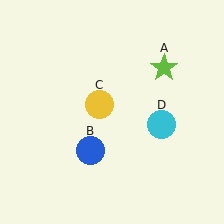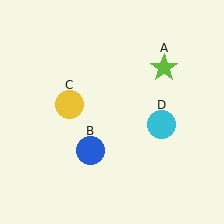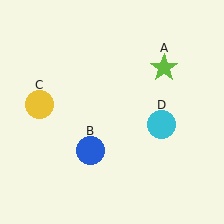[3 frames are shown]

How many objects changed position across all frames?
1 object changed position: yellow circle (object C).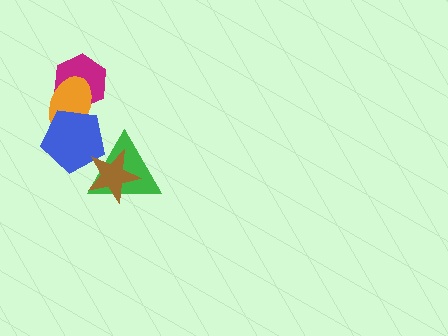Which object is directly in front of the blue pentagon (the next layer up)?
The green triangle is directly in front of the blue pentagon.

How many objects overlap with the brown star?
2 objects overlap with the brown star.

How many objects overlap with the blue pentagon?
3 objects overlap with the blue pentagon.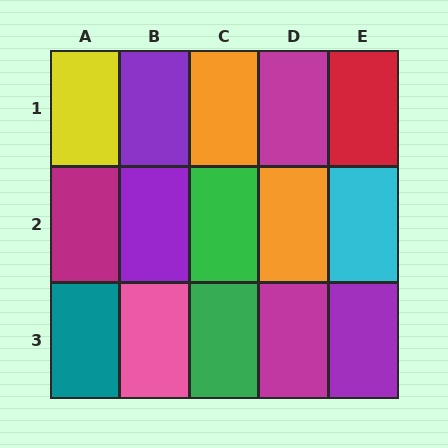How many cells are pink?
1 cell is pink.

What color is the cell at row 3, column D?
Magenta.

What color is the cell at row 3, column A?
Teal.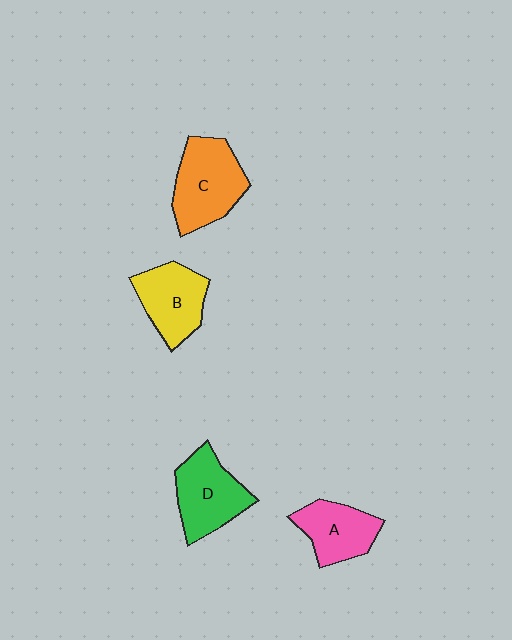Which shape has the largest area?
Shape C (orange).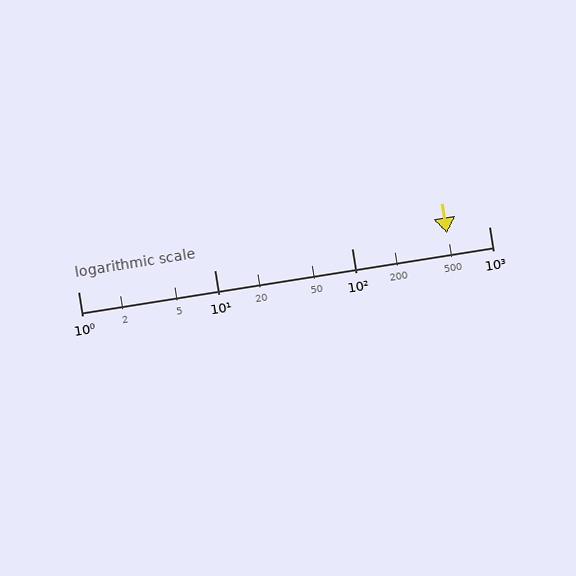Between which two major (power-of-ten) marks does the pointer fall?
The pointer is between 100 and 1000.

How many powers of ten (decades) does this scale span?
The scale spans 3 decades, from 1 to 1000.